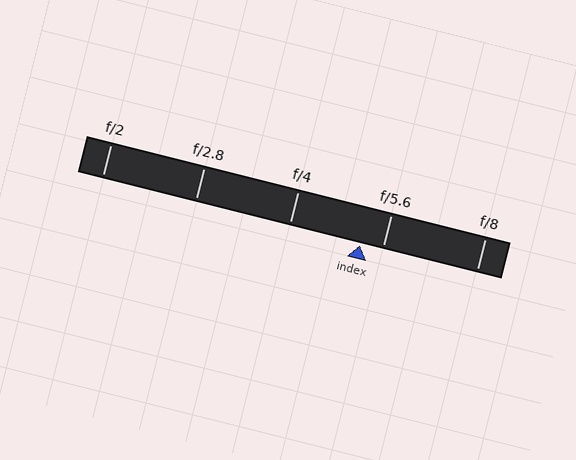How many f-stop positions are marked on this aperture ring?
There are 5 f-stop positions marked.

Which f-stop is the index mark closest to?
The index mark is closest to f/5.6.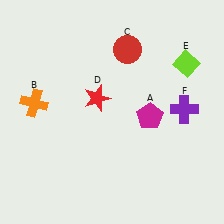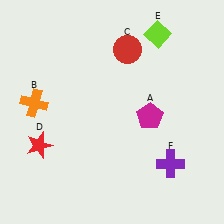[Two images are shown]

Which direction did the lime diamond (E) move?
The lime diamond (E) moved up.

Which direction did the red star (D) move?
The red star (D) moved left.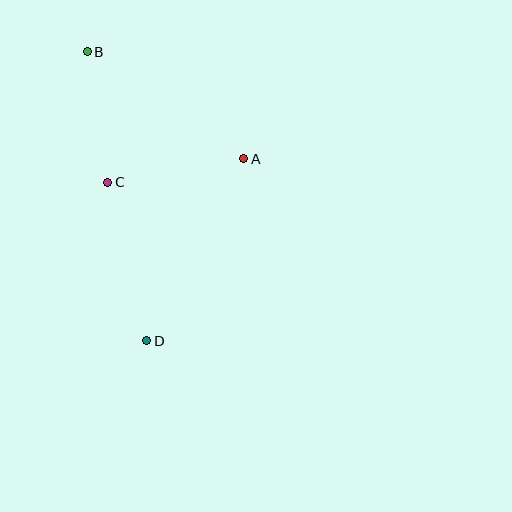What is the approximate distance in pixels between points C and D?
The distance between C and D is approximately 163 pixels.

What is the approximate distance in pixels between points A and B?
The distance between A and B is approximately 189 pixels.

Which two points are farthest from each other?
Points B and D are farthest from each other.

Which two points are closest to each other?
Points B and C are closest to each other.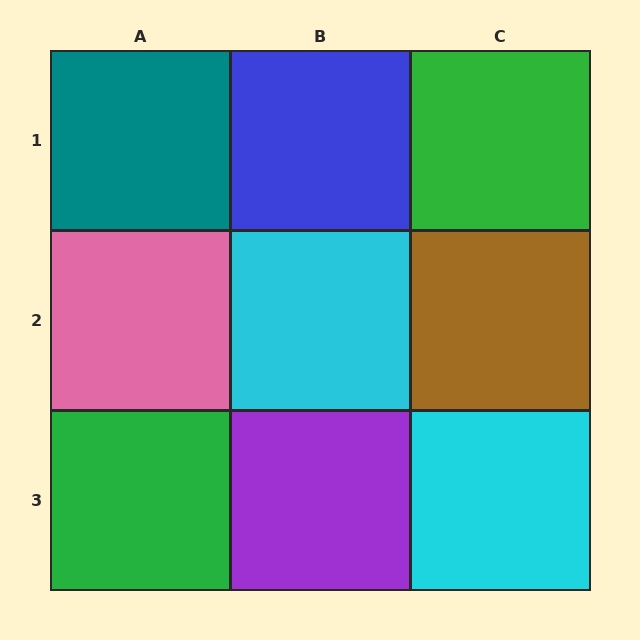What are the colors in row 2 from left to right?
Pink, cyan, brown.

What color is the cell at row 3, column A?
Green.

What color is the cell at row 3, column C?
Cyan.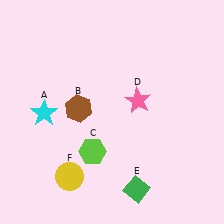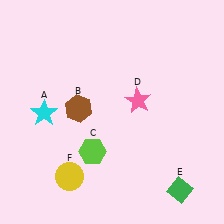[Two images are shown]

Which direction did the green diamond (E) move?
The green diamond (E) moved right.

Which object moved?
The green diamond (E) moved right.